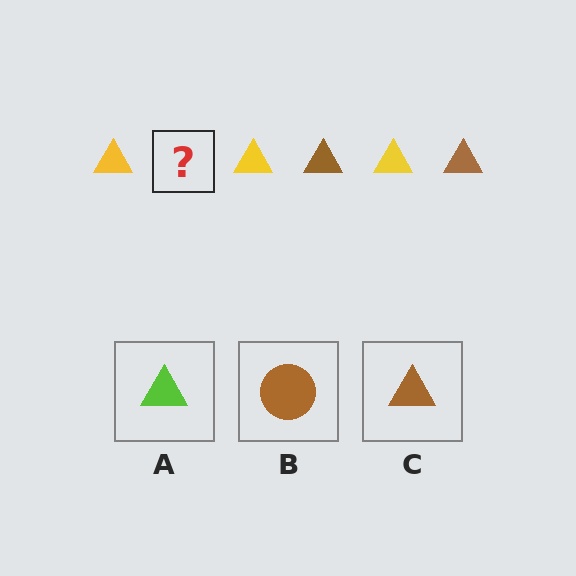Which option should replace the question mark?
Option C.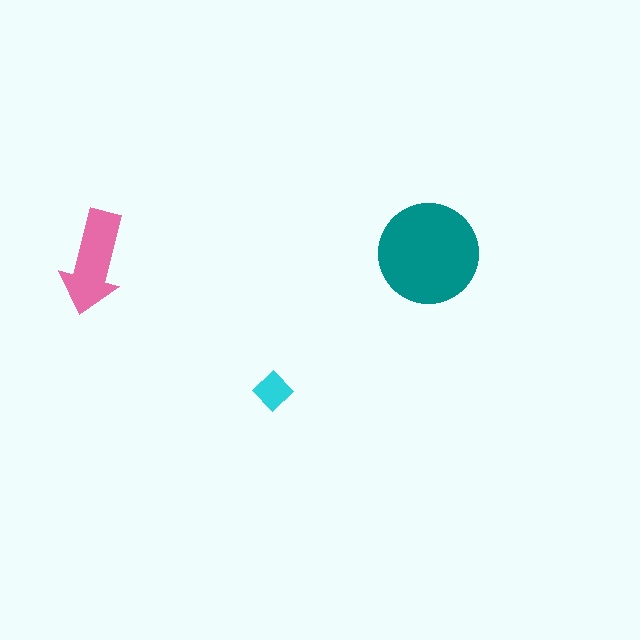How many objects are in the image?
There are 3 objects in the image.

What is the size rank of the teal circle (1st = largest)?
1st.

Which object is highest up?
The teal circle is topmost.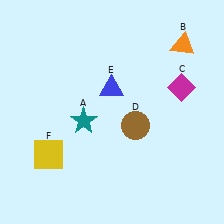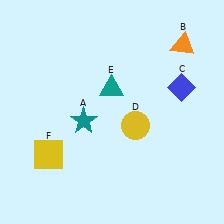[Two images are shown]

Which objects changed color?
C changed from magenta to blue. D changed from brown to yellow. E changed from blue to teal.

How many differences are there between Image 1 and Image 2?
There are 3 differences between the two images.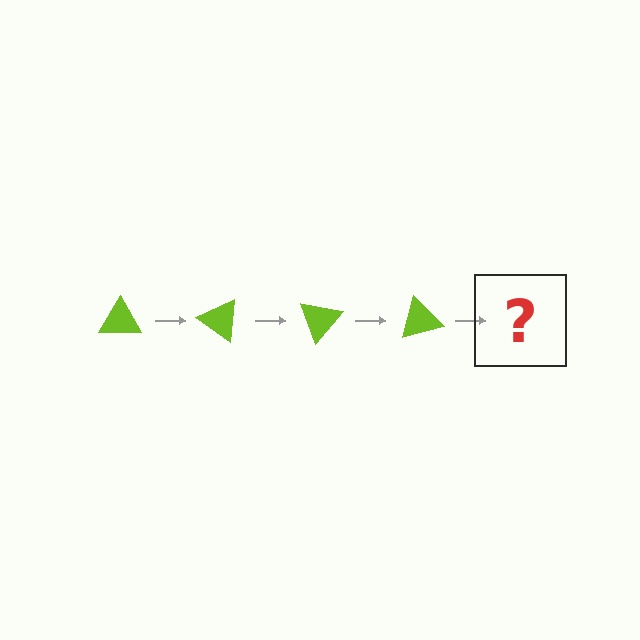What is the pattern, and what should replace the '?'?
The pattern is that the triangle rotates 35 degrees each step. The '?' should be a lime triangle rotated 140 degrees.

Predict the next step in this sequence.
The next step is a lime triangle rotated 140 degrees.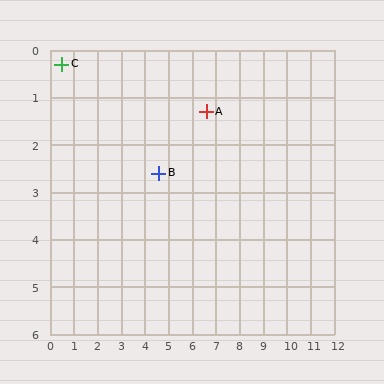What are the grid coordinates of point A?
Point A is at approximately (6.6, 1.3).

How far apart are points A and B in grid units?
Points A and B are about 2.4 grid units apart.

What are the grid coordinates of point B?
Point B is at approximately (4.6, 2.6).